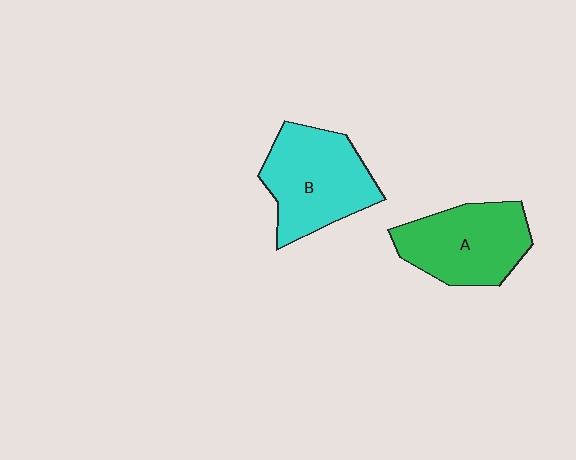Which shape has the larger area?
Shape B (cyan).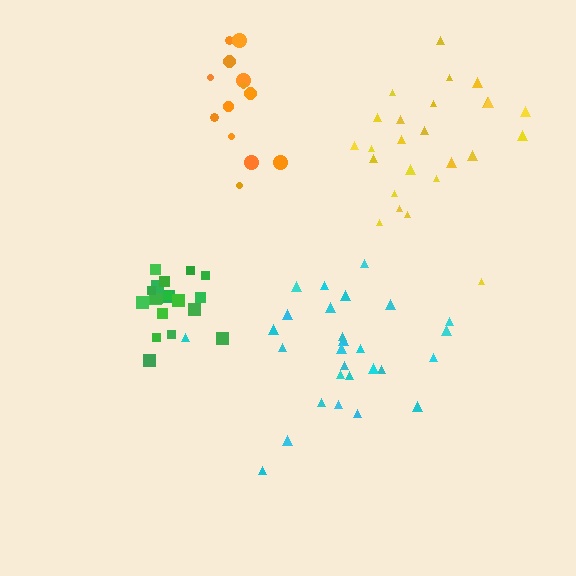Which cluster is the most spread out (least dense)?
Orange.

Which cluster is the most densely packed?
Green.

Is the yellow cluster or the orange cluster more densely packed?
Yellow.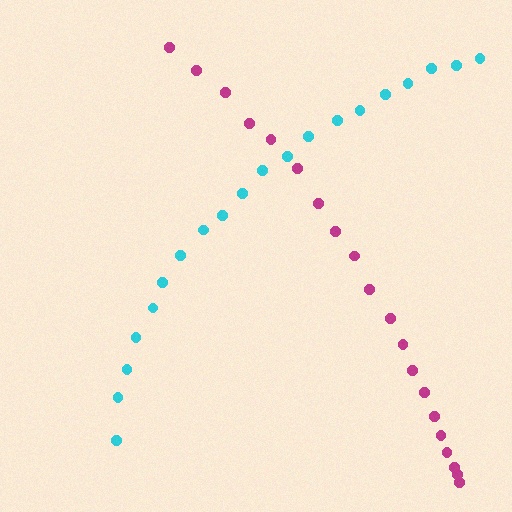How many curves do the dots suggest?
There are 2 distinct paths.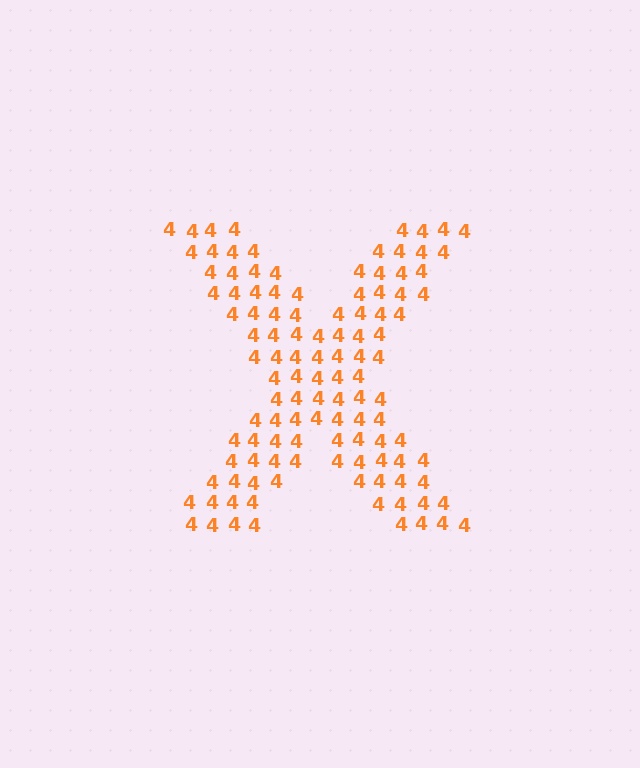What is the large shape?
The large shape is the letter X.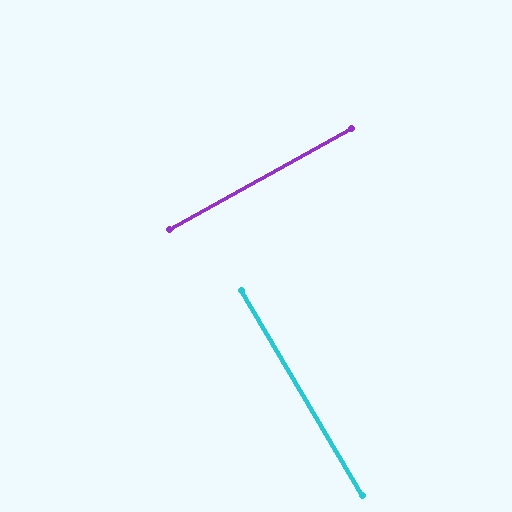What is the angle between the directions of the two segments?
Approximately 88 degrees.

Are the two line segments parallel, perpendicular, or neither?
Perpendicular — they meet at approximately 88°.